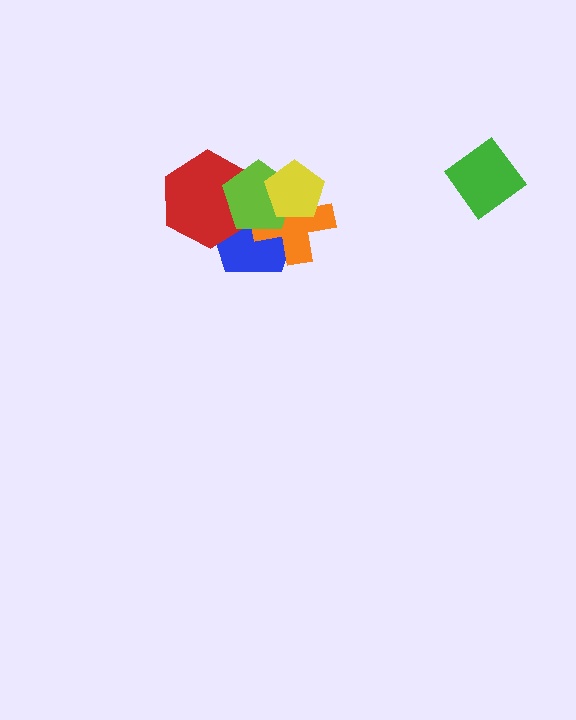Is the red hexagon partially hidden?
Yes, it is partially covered by another shape.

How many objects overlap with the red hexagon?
2 objects overlap with the red hexagon.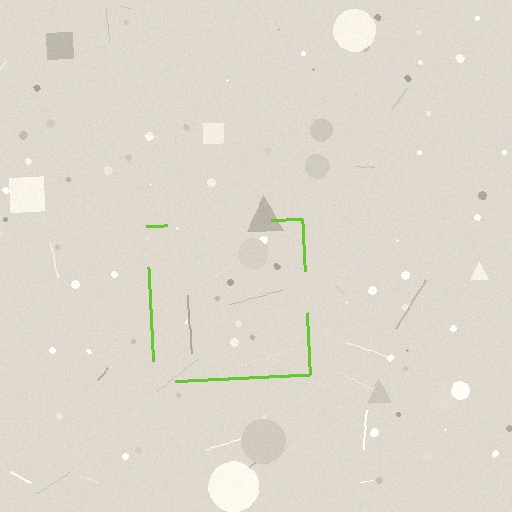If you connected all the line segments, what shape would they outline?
They would outline a square.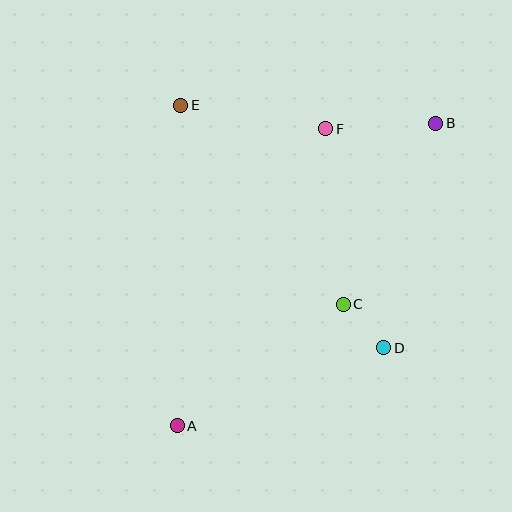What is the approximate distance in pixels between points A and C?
The distance between A and C is approximately 206 pixels.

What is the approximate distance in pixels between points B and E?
The distance between B and E is approximately 256 pixels.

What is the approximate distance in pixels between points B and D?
The distance between B and D is approximately 230 pixels.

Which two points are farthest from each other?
Points A and B are farthest from each other.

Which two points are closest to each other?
Points C and D are closest to each other.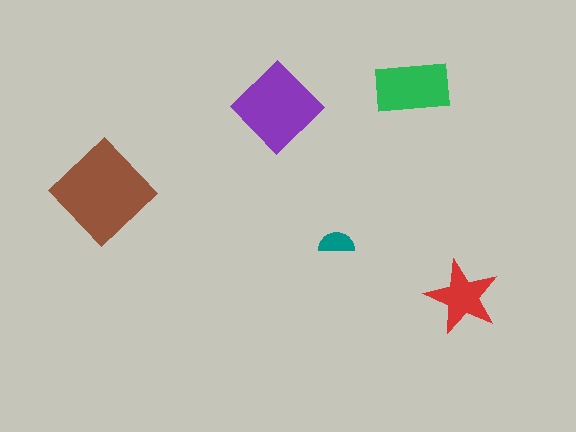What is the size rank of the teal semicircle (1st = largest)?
5th.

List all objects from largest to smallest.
The brown diamond, the purple diamond, the green rectangle, the red star, the teal semicircle.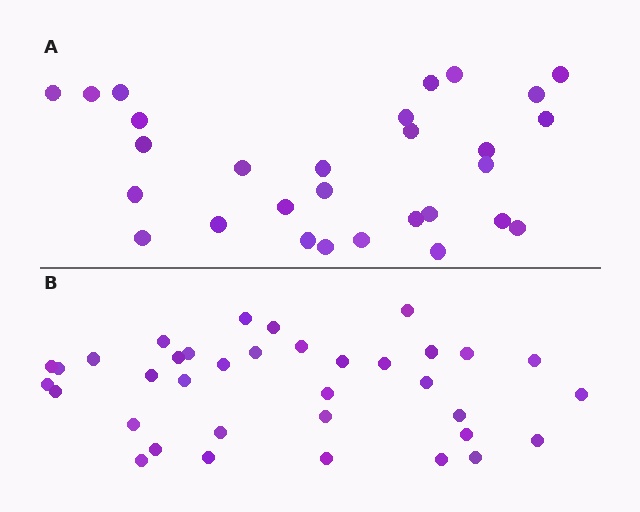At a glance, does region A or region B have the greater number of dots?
Region B (the bottom region) has more dots.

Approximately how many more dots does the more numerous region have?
Region B has roughly 8 or so more dots than region A.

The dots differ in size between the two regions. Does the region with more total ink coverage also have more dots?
No. Region A has more total ink coverage because its dots are larger, but region B actually contains more individual dots. Total area can be misleading — the number of items is what matters here.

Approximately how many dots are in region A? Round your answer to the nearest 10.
About 30 dots. (The exact count is 29, which rounds to 30.)